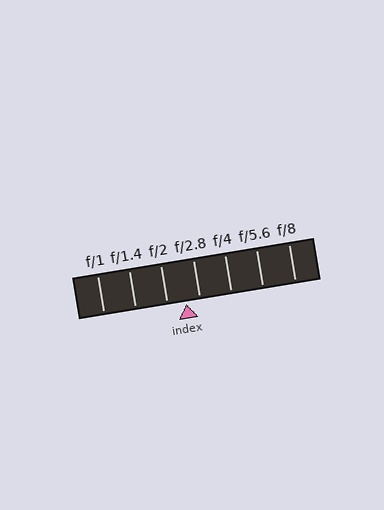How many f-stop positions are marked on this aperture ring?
There are 7 f-stop positions marked.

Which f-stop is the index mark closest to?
The index mark is closest to f/2.8.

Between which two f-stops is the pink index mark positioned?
The index mark is between f/2 and f/2.8.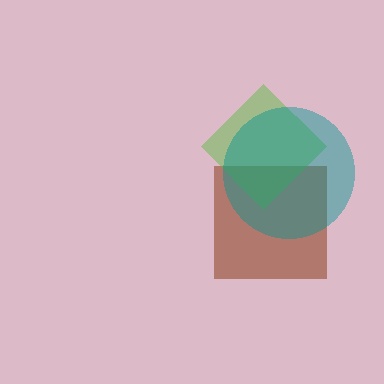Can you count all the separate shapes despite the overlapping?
Yes, there are 3 separate shapes.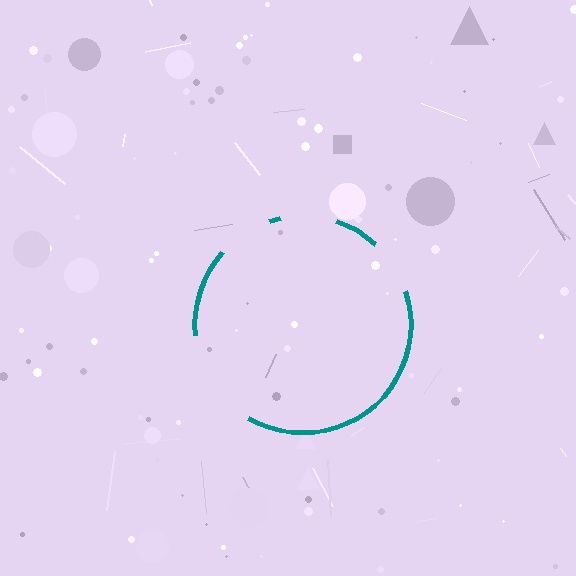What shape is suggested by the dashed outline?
The dashed outline suggests a circle.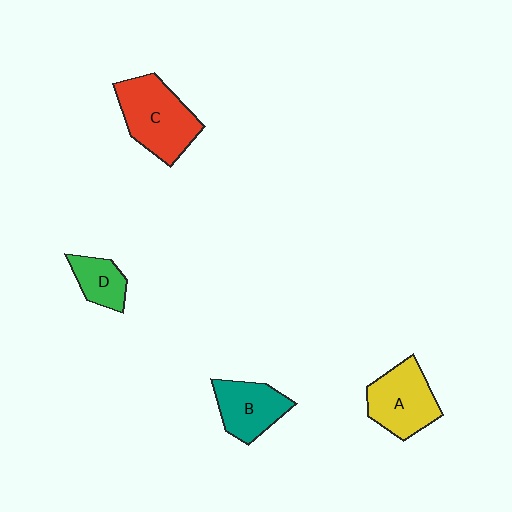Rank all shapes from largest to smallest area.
From largest to smallest: C (red), A (yellow), B (teal), D (green).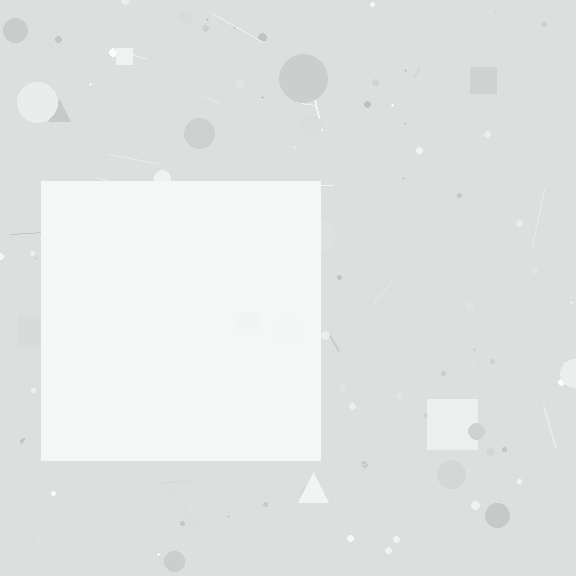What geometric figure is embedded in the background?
A square is embedded in the background.